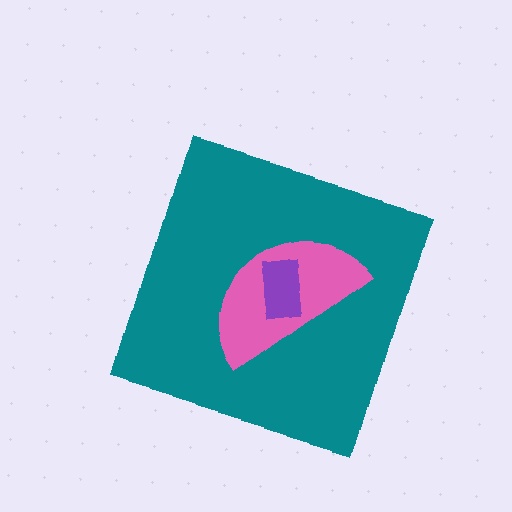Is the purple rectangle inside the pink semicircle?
Yes.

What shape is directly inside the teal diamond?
The pink semicircle.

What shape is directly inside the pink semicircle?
The purple rectangle.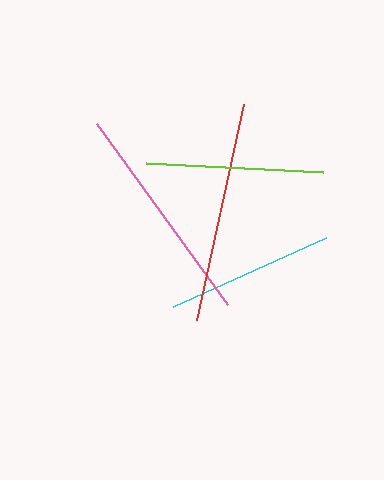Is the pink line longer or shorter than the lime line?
The pink line is longer than the lime line.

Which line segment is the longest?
The pink line is the longest at approximately 223 pixels.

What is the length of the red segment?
The red segment is approximately 221 pixels long.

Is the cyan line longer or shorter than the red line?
The red line is longer than the cyan line.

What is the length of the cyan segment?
The cyan segment is approximately 167 pixels long.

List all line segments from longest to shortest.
From longest to shortest: pink, red, lime, cyan.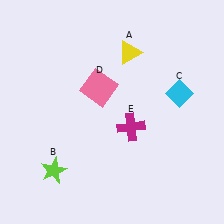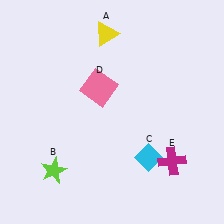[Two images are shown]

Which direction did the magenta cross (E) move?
The magenta cross (E) moved right.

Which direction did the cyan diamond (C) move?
The cyan diamond (C) moved down.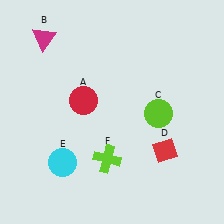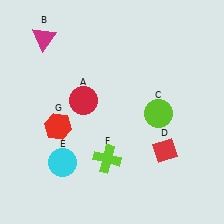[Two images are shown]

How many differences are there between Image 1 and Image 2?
There is 1 difference between the two images.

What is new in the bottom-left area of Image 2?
A red hexagon (G) was added in the bottom-left area of Image 2.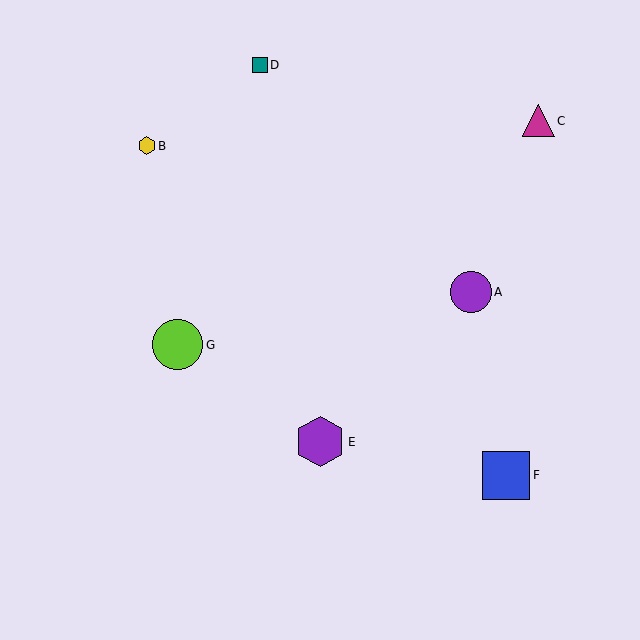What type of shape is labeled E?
Shape E is a purple hexagon.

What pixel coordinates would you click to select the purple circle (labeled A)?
Click at (471, 292) to select the purple circle A.